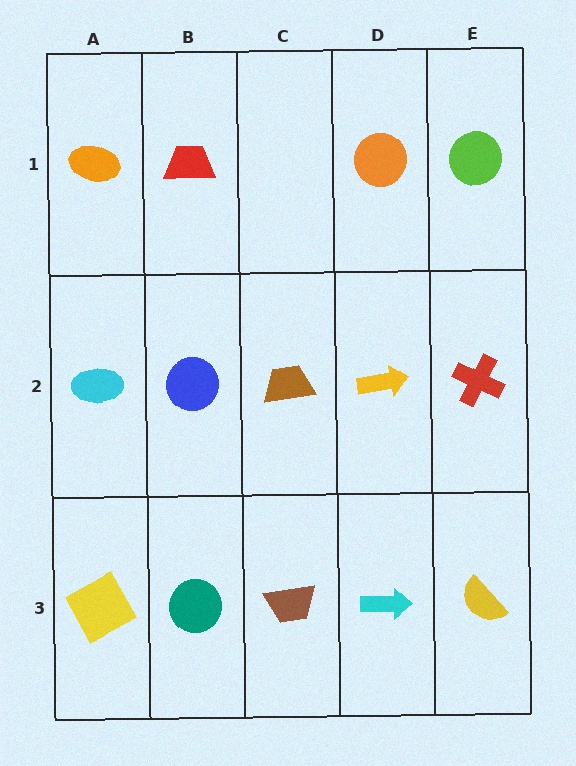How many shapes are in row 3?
5 shapes.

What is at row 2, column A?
A cyan ellipse.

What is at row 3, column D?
A cyan arrow.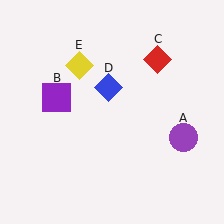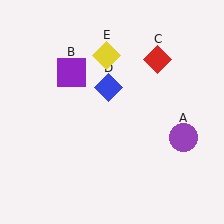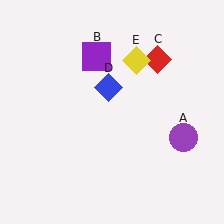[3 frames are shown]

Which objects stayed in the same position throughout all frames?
Purple circle (object A) and red diamond (object C) and blue diamond (object D) remained stationary.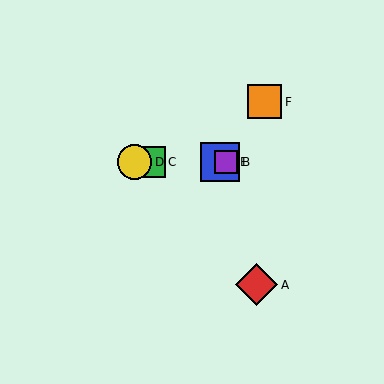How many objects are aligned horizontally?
4 objects (B, C, D, E) are aligned horizontally.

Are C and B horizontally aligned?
Yes, both are at y≈162.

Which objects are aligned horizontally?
Objects B, C, D, E are aligned horizontally.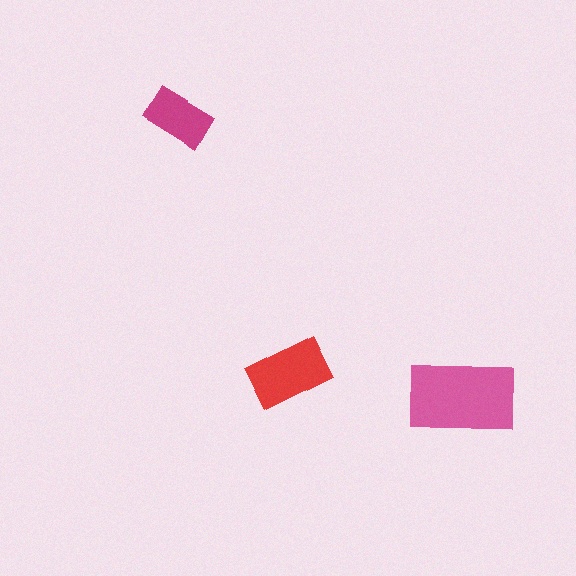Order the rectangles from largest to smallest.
the pink one, the red one, the magenta one.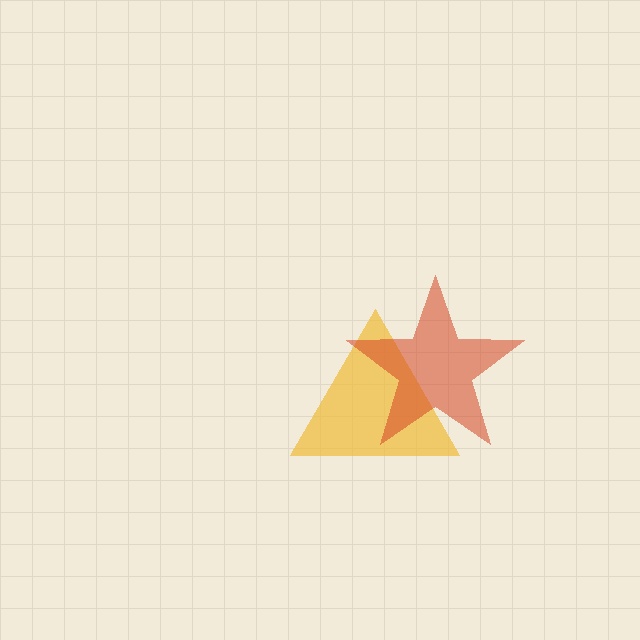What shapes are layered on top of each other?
The layered shapes are: a yellow triangle, a red star.